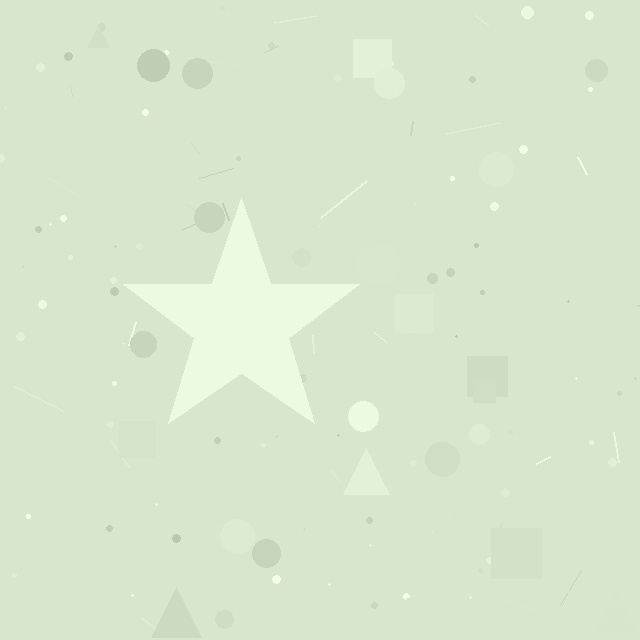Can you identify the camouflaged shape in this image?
The camouflaged shape is a star.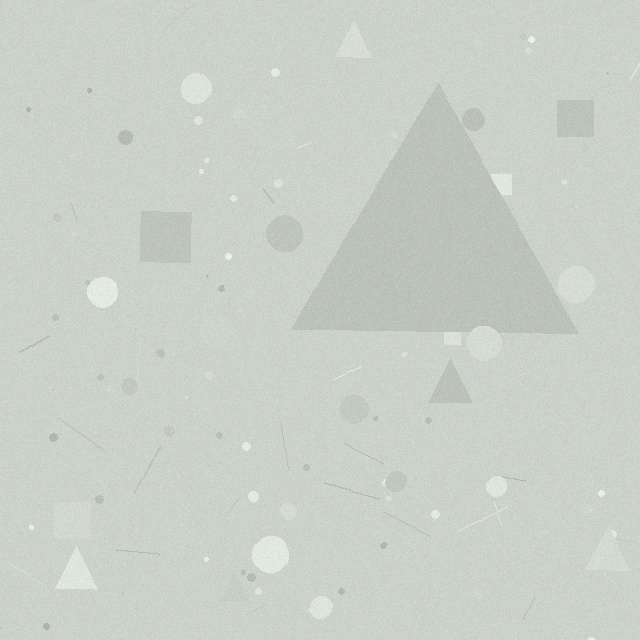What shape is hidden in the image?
A triangle is hidden in the image.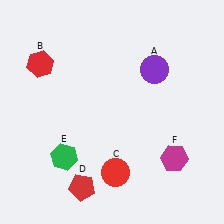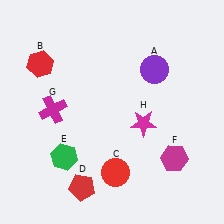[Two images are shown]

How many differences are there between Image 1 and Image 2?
There are 2 differences between the two images.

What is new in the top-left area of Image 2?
A magenta cross (G) was added in the top-left area of Image 2.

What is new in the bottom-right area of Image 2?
A magenta star (H) was added in the bottom-right area of Image 2.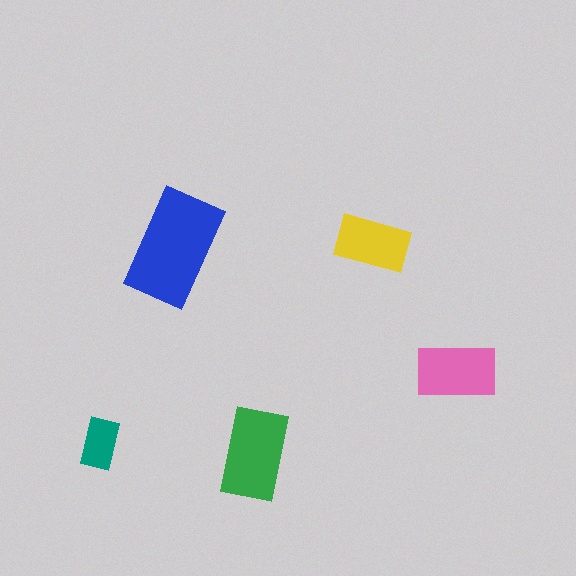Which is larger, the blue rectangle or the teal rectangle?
The blue one.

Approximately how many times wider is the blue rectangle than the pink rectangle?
About 1.5 times wider.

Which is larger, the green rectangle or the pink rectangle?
The green one.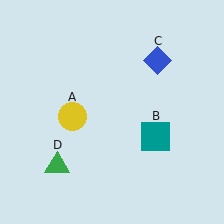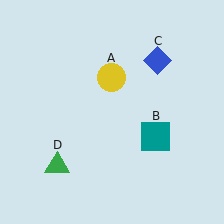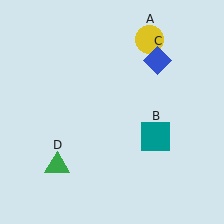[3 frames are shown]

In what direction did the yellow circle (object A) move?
The yellow circle (object A) moved up and to the right.